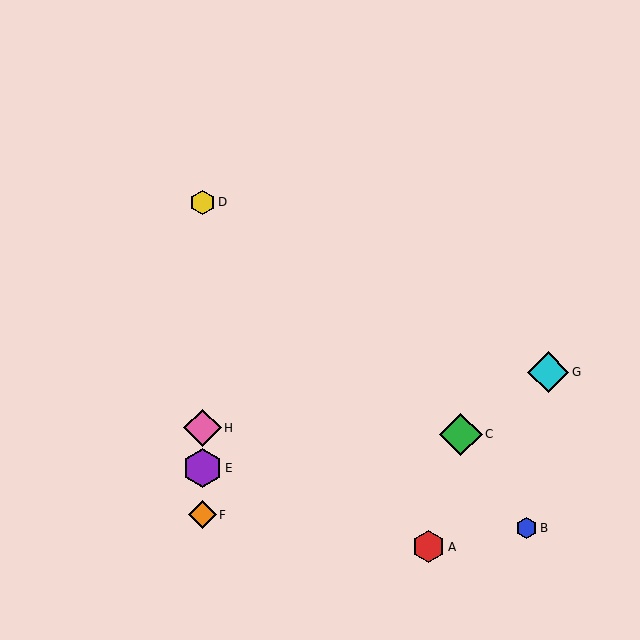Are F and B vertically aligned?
No, F is at x≈202 and B is at x≈527.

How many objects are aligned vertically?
4 objects (D, E, F, H) are aligned vertically.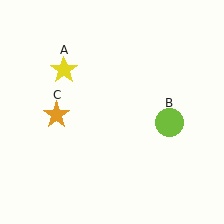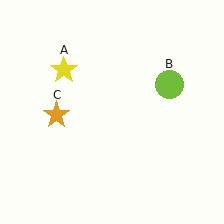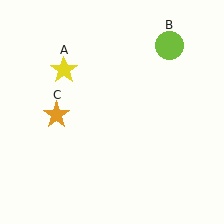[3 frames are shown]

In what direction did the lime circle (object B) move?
The lime circle (object B) moved up.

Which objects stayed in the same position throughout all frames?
Yellow star (object A) and orange star (object C) remained stationary.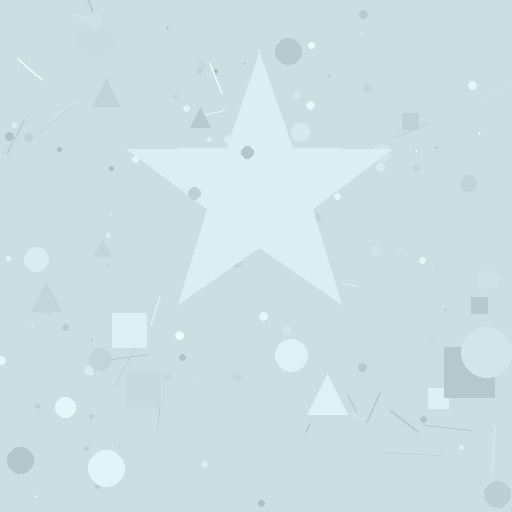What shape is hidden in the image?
A star is hidden in the image.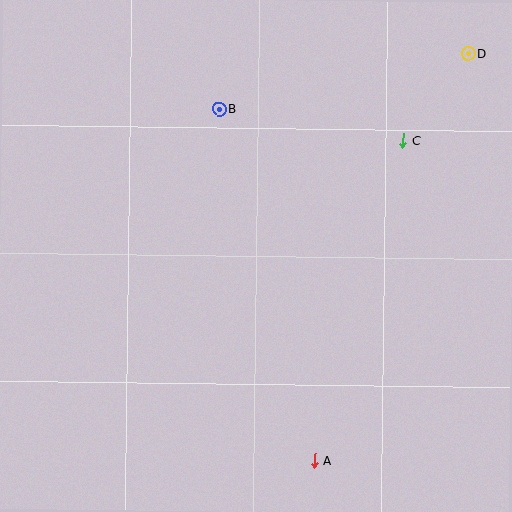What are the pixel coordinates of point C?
Point C is at (403, 141).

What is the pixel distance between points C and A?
The distance between C and A is 332 pixels.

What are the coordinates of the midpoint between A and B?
The midpoint between A and B is at (267, 285).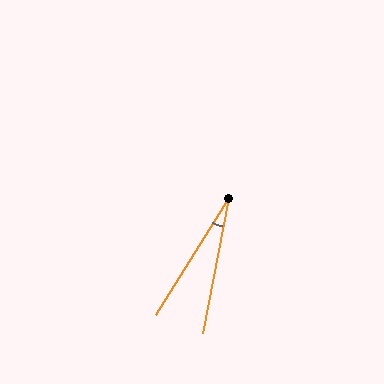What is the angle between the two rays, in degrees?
Approximately 21 degrees.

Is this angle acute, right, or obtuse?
It is acute.